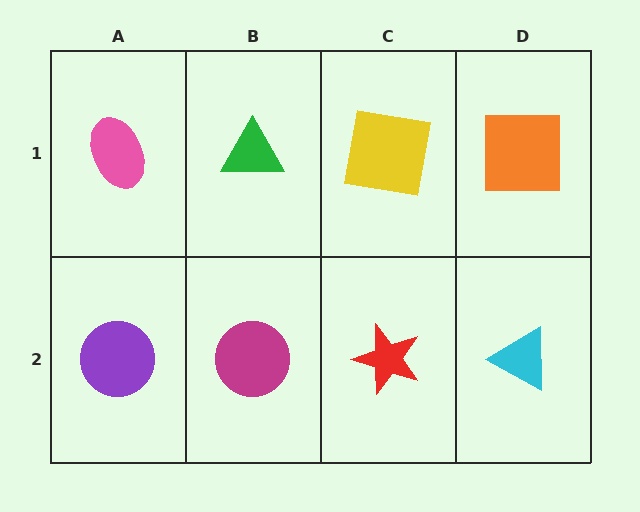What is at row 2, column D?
A cyan triangle.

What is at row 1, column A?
A pink ellipse.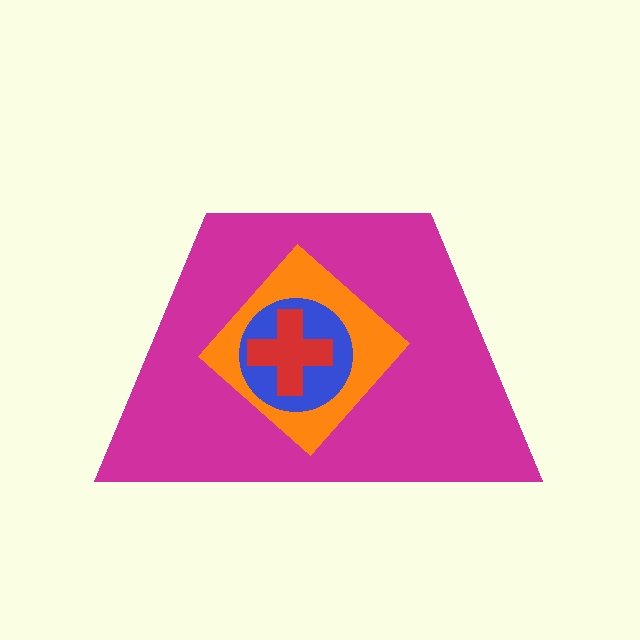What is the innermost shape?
The red cross.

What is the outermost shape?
The magenta trapezoid.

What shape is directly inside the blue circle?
The red cross.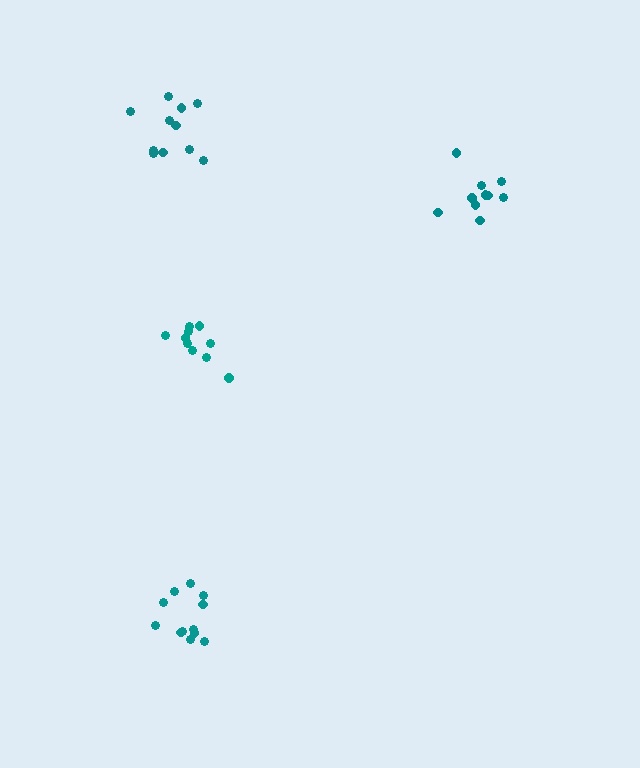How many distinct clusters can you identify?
There are 4 distinct clusters.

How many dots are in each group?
Group 1: 11 dots, Group 2: 10 dots, Group 3: 10 dots, Group 4: 12 dots (43 total).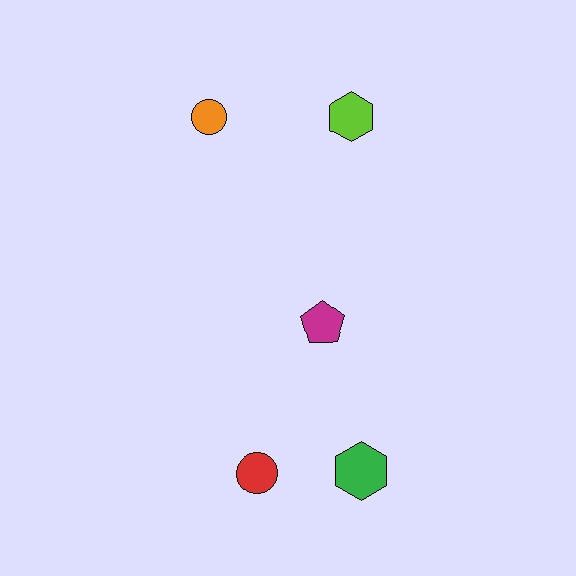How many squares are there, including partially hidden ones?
There are no squares.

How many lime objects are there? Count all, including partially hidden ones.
There is 1 lime object.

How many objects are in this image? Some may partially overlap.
There are 5 objects.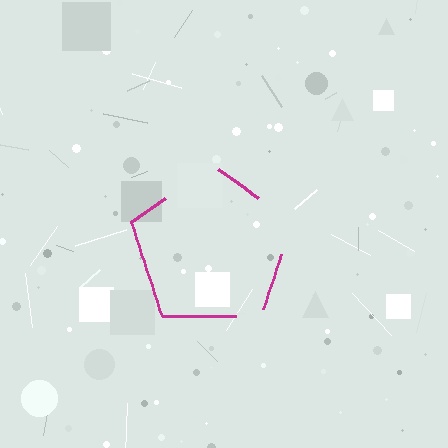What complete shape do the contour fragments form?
The contour fragments form a pentagon.